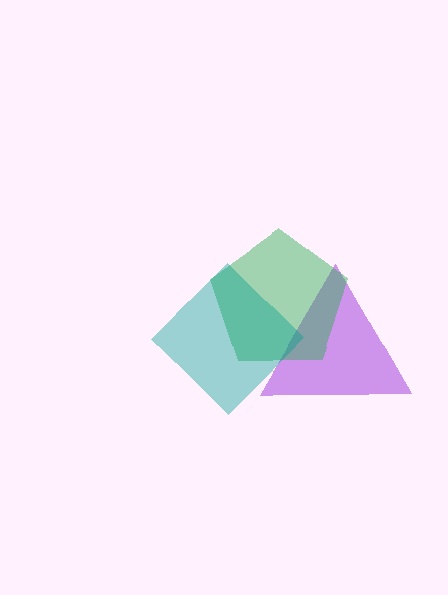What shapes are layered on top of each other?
The layered shapes are: a purple triangle, a green pentagon, a teal diamond.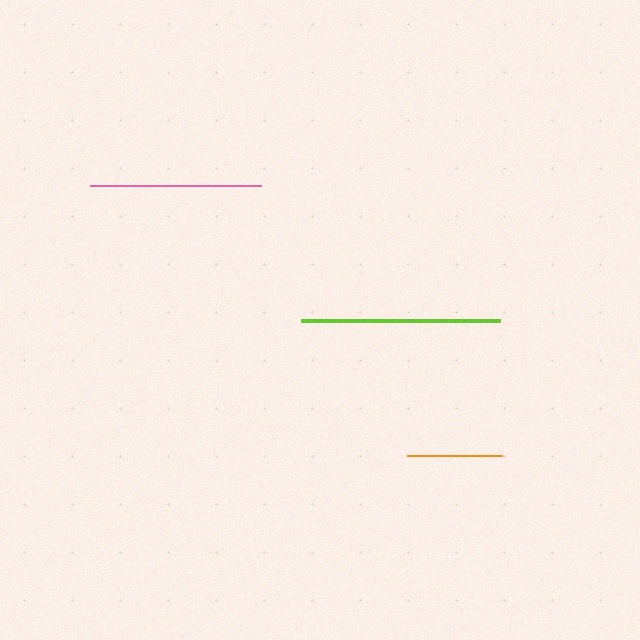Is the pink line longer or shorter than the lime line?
The lime line is longer than the pink line.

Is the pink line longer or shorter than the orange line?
The pink line is longer than the orange line.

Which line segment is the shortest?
The orange line is the shortest at approximately 95 pixels.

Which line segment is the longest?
The lime line is the longest at approximately 199 pixels.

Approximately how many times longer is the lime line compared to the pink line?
The lime line is approximately 1.2 times the length of the pink line.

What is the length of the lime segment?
The lime segment is approximately 199 pixels long.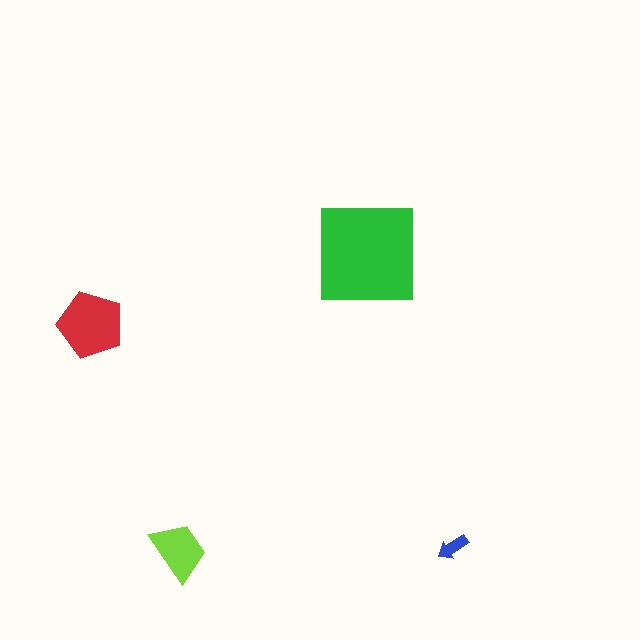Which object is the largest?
The green square.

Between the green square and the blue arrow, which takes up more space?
The green square.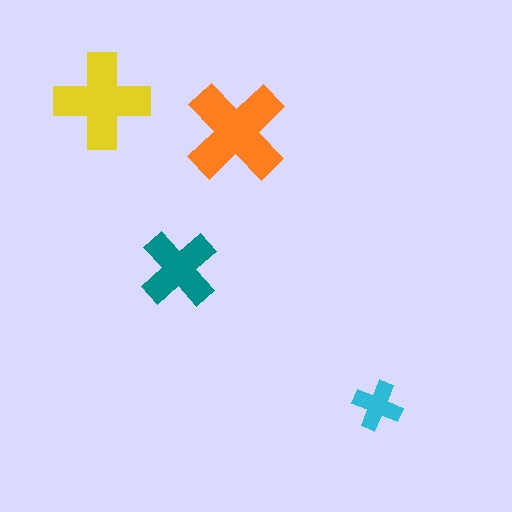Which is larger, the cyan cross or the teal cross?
The teal one.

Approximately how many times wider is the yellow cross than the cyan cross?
About 2 times wider.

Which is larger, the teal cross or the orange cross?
The orange one.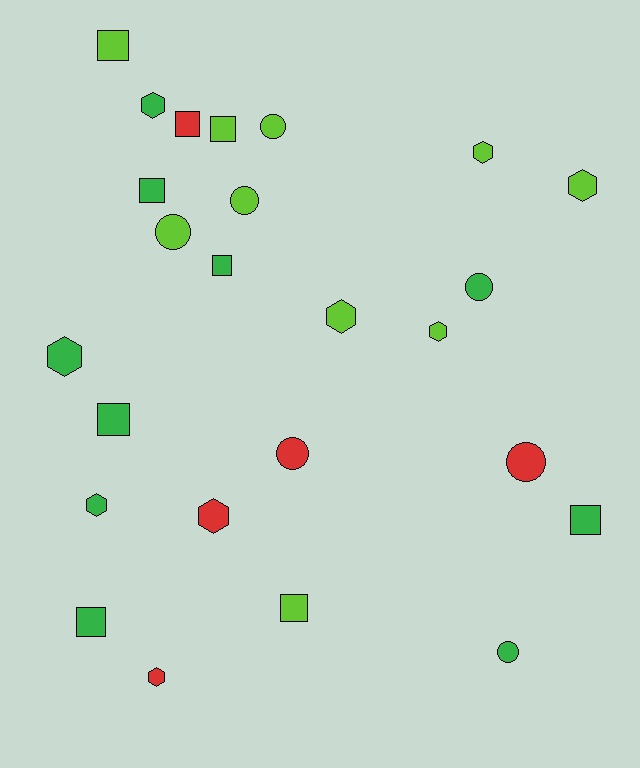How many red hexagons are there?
There are 2 red hexagons.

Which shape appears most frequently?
Square, with 9 objects.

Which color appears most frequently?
Lime, with 10 objects.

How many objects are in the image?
There are 25 objects.